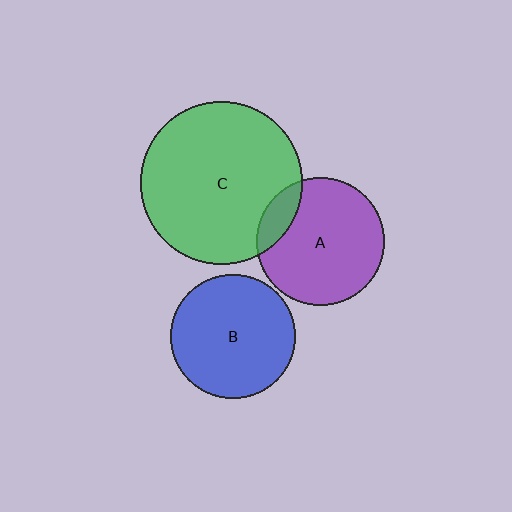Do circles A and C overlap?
Yes.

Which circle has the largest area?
Circle C (green).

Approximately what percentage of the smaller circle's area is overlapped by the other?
Approximately 15%.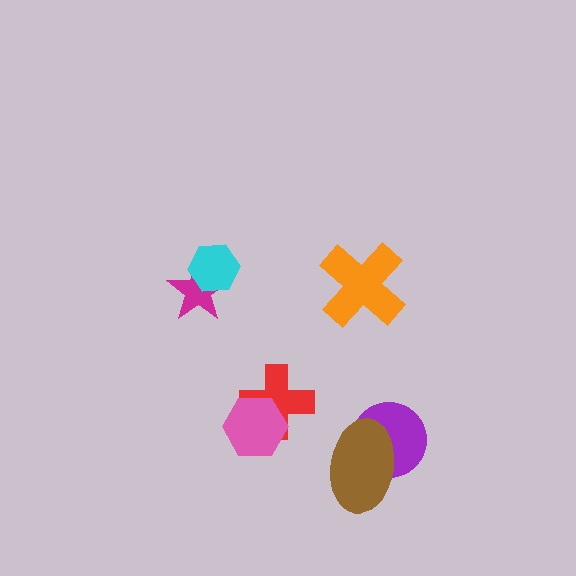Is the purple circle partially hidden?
Yes, it is partially covered by another shape.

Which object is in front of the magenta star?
The cyan hexagon is in front of the magenta star.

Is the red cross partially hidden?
Yes, it is partially covered by another shape.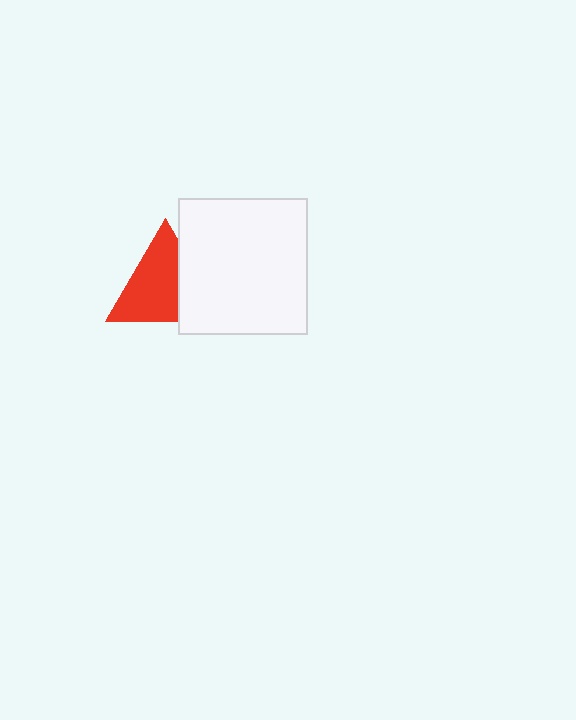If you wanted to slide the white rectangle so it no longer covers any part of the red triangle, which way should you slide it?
Slide it right — that is the most direct way to separate the two shapes.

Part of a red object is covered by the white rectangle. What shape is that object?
It is a triangle.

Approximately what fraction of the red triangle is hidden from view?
Roughly 32% of the red triangle is hidden behind the white rectangle.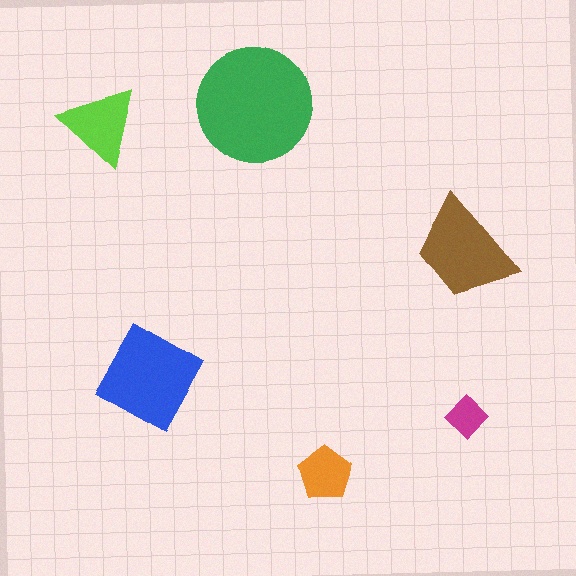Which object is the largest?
The green circle.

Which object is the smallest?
The magenta diamond.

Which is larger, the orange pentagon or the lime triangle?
The lime triangle.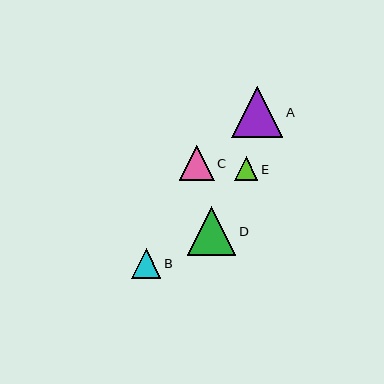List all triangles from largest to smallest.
From largest to smallest: A, D, C, B, E.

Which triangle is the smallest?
Triangle E is the smallest with a size of approximately 23 pixels.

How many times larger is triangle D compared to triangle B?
Triangle D is approximately 1.6 times the size of triangle B.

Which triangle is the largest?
Triangle A is the largest with a size of approximately 51 pixels.